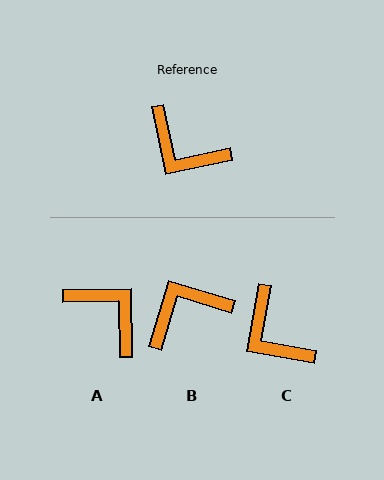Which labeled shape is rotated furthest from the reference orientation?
A, about 169 degrees away.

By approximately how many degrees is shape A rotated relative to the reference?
Approximately 169 degrees counter-clockwise.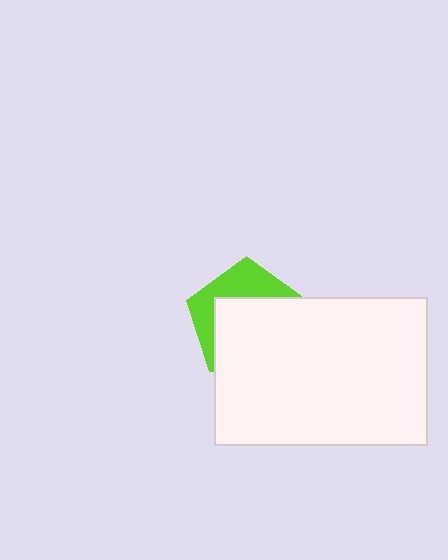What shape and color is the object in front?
The object in front is a white rectangle.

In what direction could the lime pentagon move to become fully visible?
The lime pentagon could move up. That would shift it out from behind the white rectangle entirely.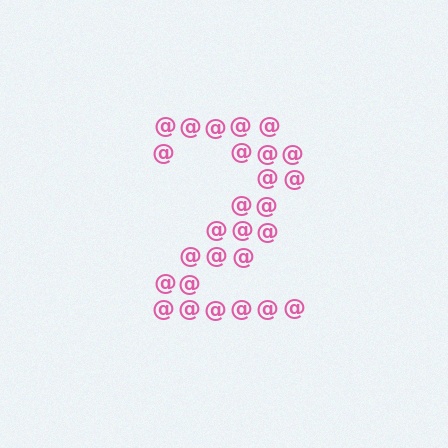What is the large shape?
The large shape is the digit 2.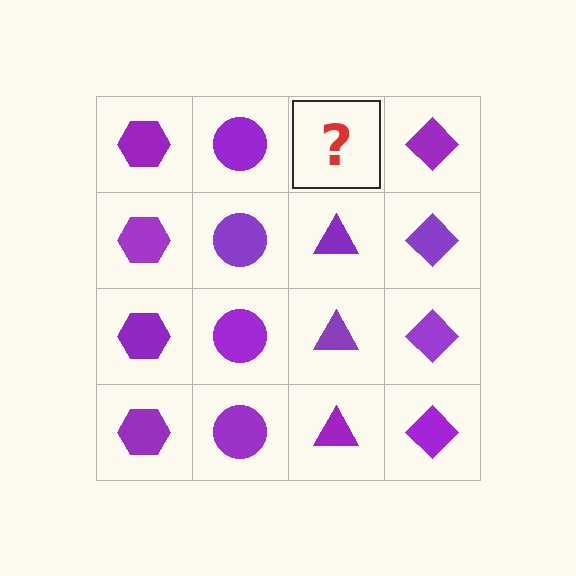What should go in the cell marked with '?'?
The missing cell should contain a purple triangle.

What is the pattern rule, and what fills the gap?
The rule is that each column has a consistent shape. The gap should be filled with a purple triangle.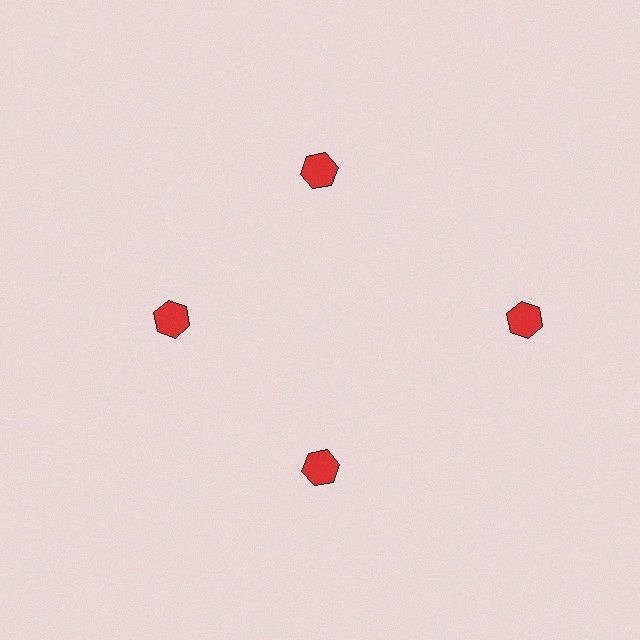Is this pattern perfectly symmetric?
No. The 4 red hexagons are arranged in a ring, but one element near the 3 o'clock position is pushed outward from the center, breaking the 4-fold rotational symmetry.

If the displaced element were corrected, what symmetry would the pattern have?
It would have 4-fold rotational symmetry — the pattern would map onto itself every 90 degrees.